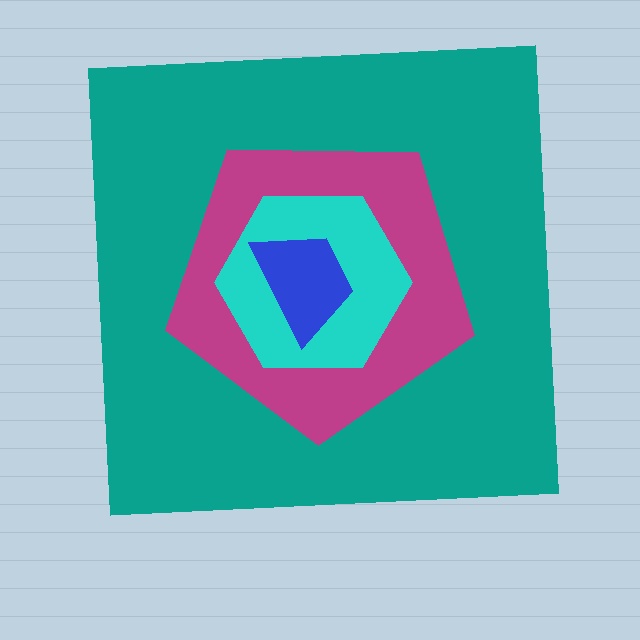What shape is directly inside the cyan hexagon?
The blue trapezoid.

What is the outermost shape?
The teal square.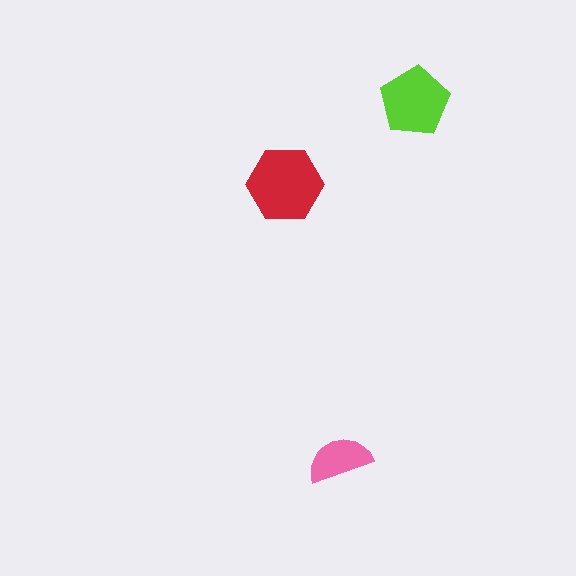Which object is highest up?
The lime pentagon is topmost.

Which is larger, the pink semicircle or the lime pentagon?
The lime pentagon.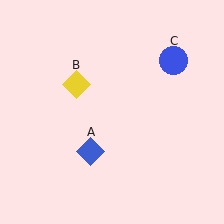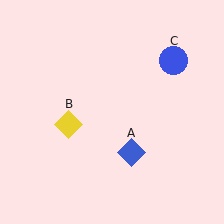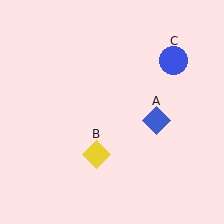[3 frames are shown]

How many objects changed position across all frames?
2 objects changed position: blue diamond (object A), yellow diamond (object B).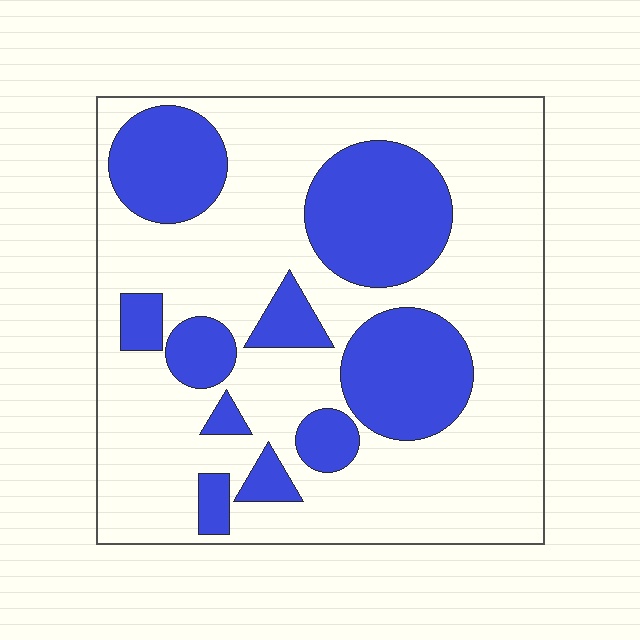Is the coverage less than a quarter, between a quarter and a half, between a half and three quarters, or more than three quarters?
Between a quarter and a half.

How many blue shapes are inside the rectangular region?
10.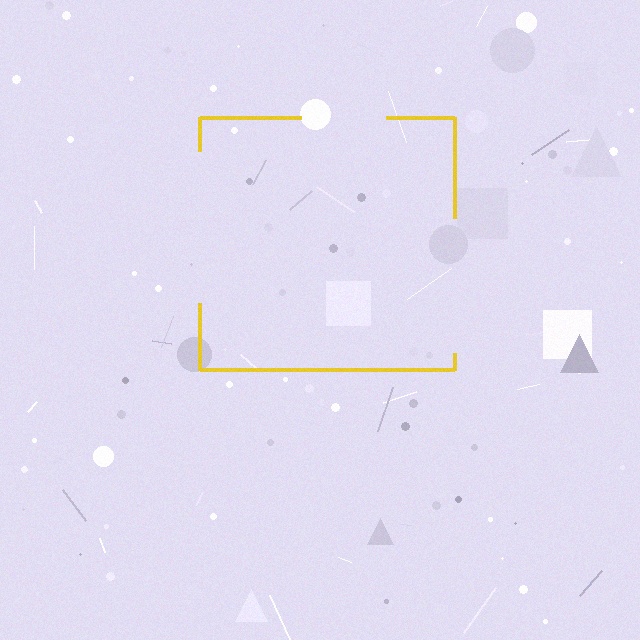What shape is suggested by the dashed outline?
The dashed outline suggests a square.